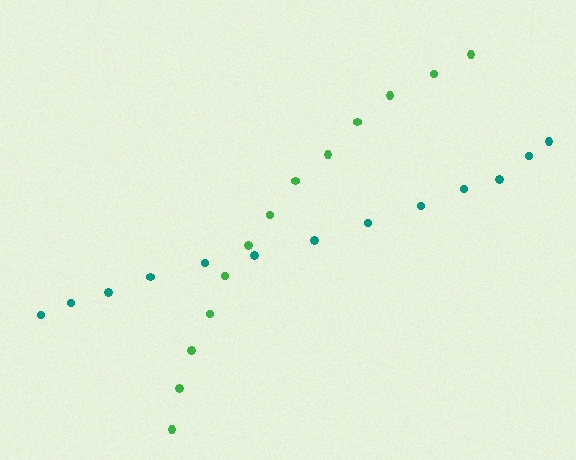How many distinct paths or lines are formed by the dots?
There are 2 distinct paths.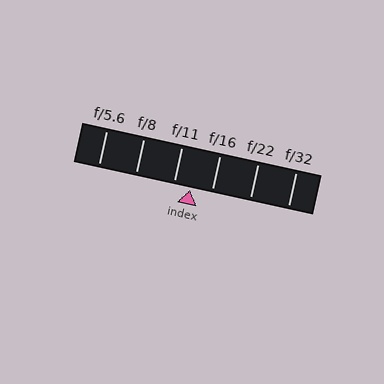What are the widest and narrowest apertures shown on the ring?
The widest aperture shown is f/5.6 and the narrowest is f/32.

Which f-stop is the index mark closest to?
The index mark is closest to f/11.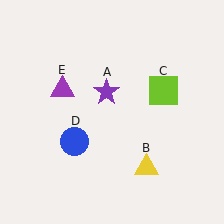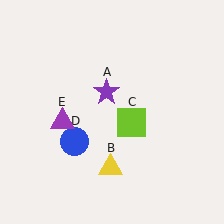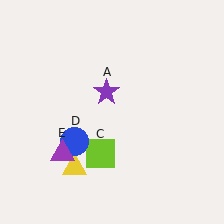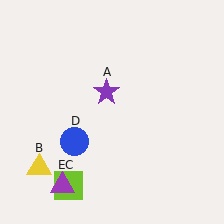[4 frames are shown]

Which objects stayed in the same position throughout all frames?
Purple star (object A) and blue circle (object D) remained stationary.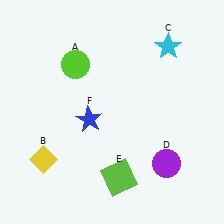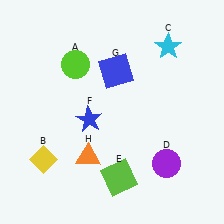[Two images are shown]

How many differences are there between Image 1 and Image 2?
There are 2 differences between the two images.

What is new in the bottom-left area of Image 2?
An orange triangle (H) was added in the bottom-left area of Image 2.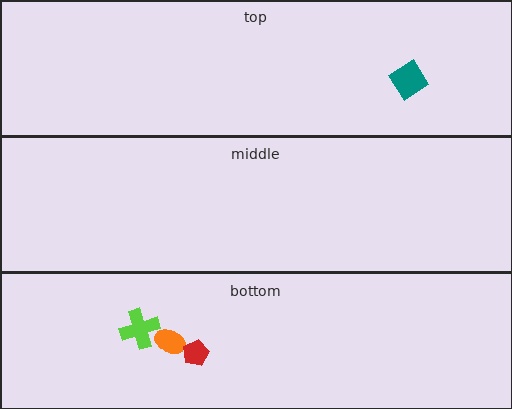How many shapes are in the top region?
1.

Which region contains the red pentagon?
The bottom region.